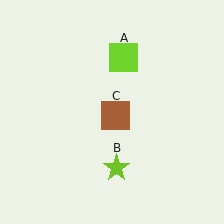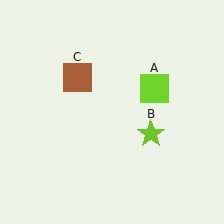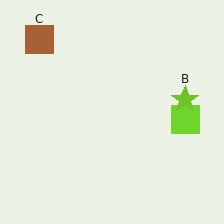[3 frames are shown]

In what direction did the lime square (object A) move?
The lime square (object A) moved down and to the right.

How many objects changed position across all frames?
3 objects changed position: lime square (object A), lime star (object B), brown square (object C).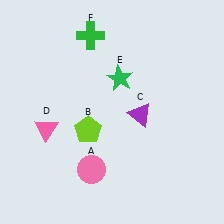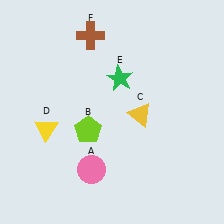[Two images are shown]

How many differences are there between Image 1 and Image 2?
There are 3 differences between the two images.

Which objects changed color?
C changed from purple to yellow. D changed from pink to yellow. F changed from green to brown.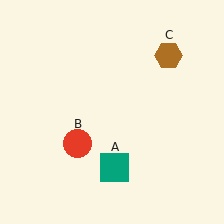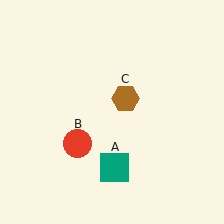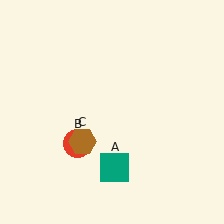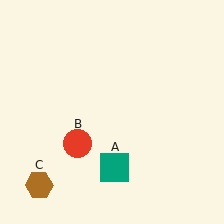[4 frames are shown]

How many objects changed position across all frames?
1 object changed position: brown hexagon (object C).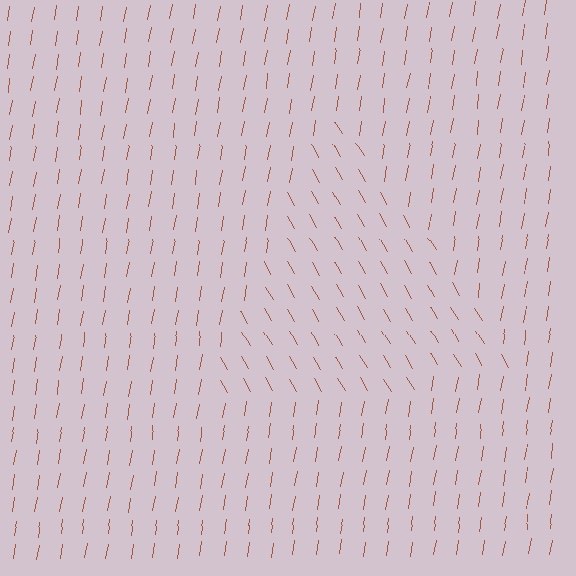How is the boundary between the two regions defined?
The boundary is defined purely by a change in line orientation (approximately 40 degrees difference). All lines are the same color and thickness.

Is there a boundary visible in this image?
Yes, there is a texture boundary formed by a change in line orientation.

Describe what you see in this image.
The image is filled with small brown line segments. A triangle region in the image has lines oriented differently from the surrounding lines, creating a visible texture boundary.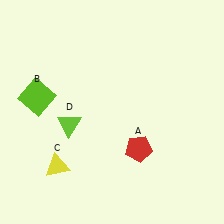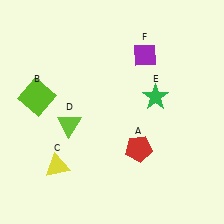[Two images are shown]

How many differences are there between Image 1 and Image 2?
There are 2 differences between the two images.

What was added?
A green star (E), a purple diamond (F) were added in Image 2.